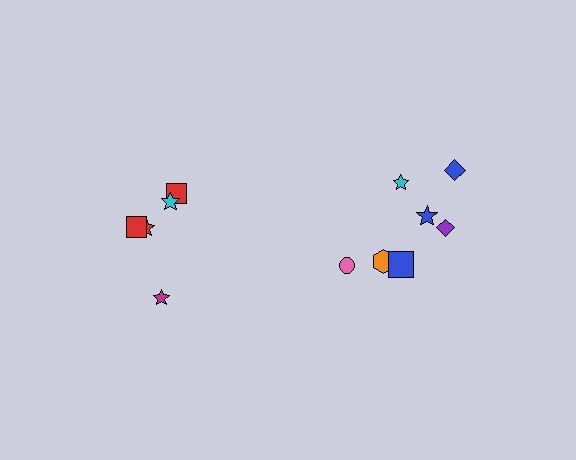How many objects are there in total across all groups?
There are 12 objects.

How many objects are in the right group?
There are 7 objects.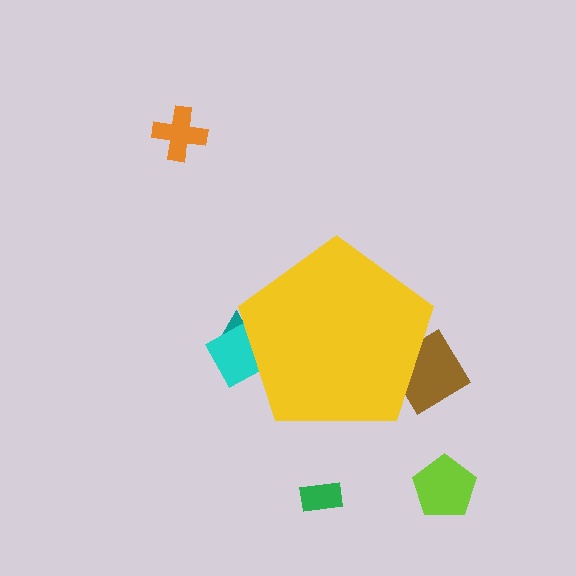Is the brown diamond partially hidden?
Yes, the brown diamond is partially hidden behind the yellow pentagon.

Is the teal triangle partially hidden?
Yes, the teal triangle is partially hidden behind the yellow pentagon.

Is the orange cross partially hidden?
No, the orange cross is fully visible.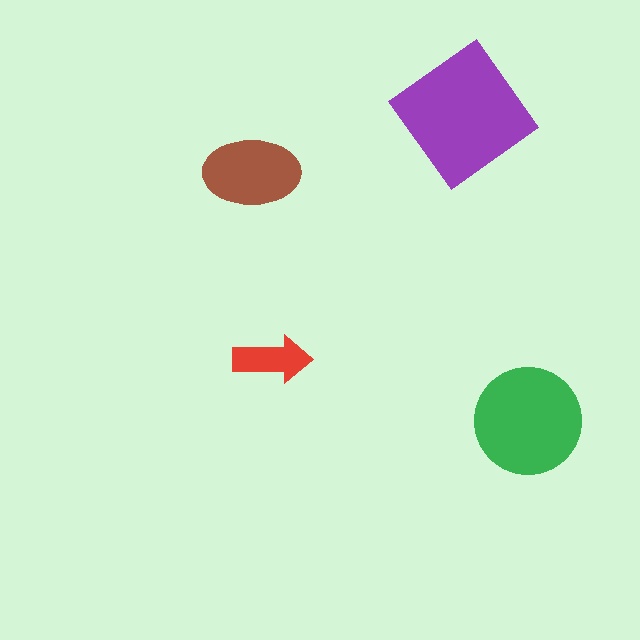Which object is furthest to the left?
The brown ellipse is leftmost.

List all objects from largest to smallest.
The purple diamond, the green circle, the brown ellipse, the red arrow.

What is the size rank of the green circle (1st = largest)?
2nd.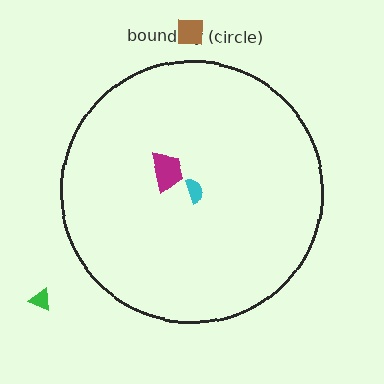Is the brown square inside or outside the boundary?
Outside.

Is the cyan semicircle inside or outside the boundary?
Inside.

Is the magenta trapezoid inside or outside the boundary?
Inside.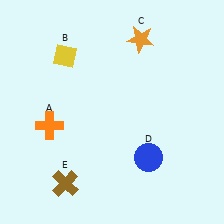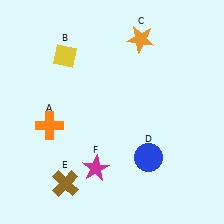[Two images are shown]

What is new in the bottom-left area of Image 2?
A magenta star (F) was added in the bottom-left area of Image 2.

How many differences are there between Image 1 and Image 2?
There is 1 difference between the two images.